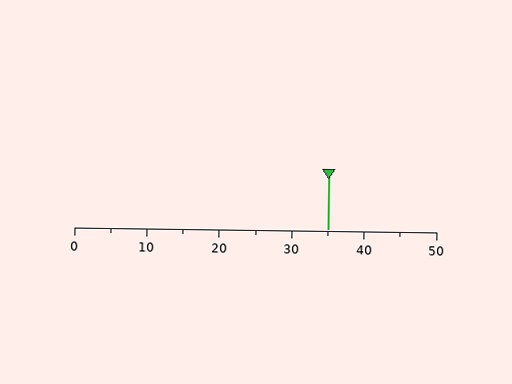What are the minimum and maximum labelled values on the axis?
The axis runs from 0 to 50.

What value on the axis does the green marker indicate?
The marker indicates approximately 35.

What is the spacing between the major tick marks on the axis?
The major ticks are spaced 10 apart.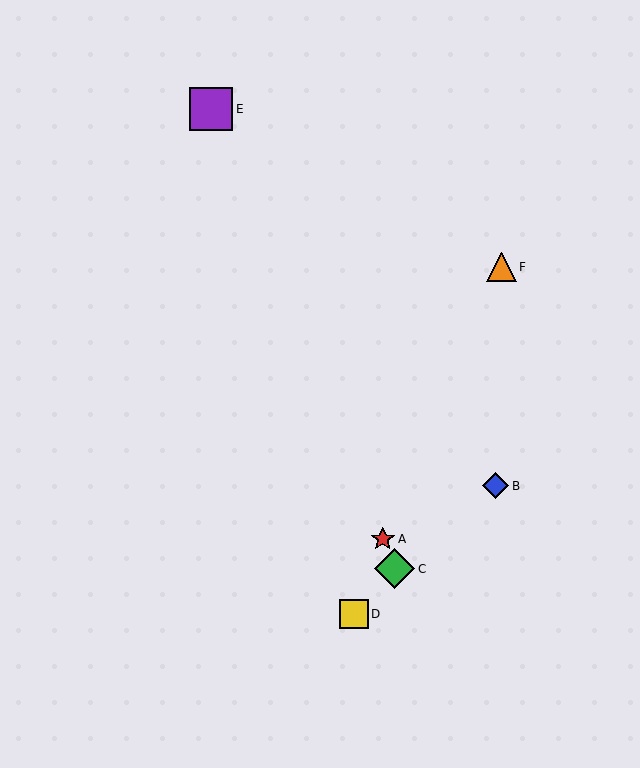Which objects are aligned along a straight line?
Objects A, C, E are aligned along a straight line.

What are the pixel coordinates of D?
Object D is at (354, 614).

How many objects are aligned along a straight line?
3 objects (A, C, E) are aligned along a straight line.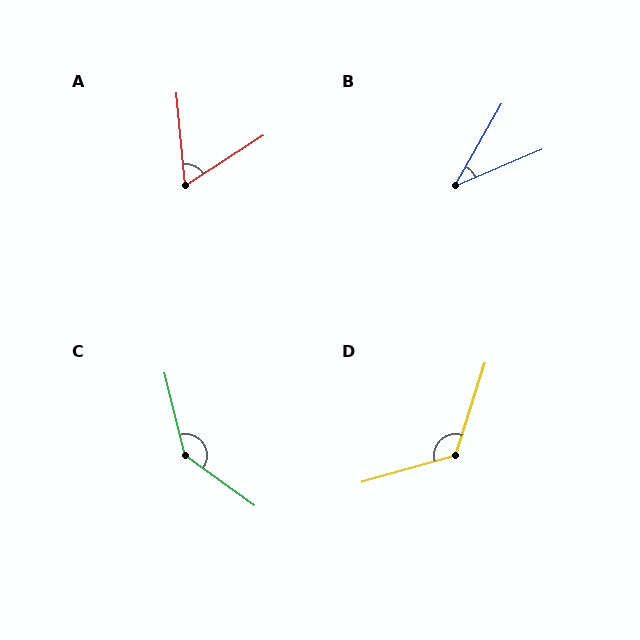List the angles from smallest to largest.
B (38°), A (62°), D (124°), C (140°).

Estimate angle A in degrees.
Approximately 62 degrees.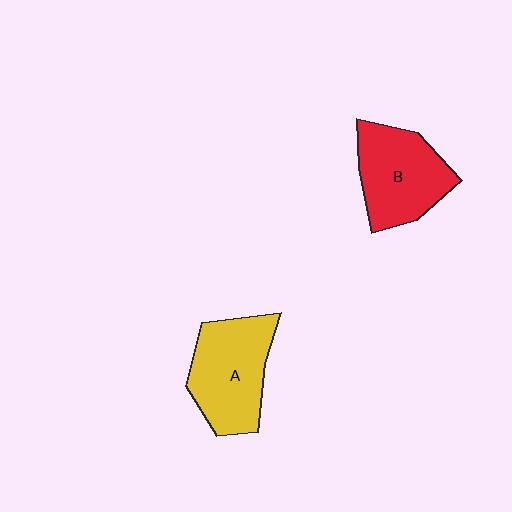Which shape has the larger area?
Shape A (yellow).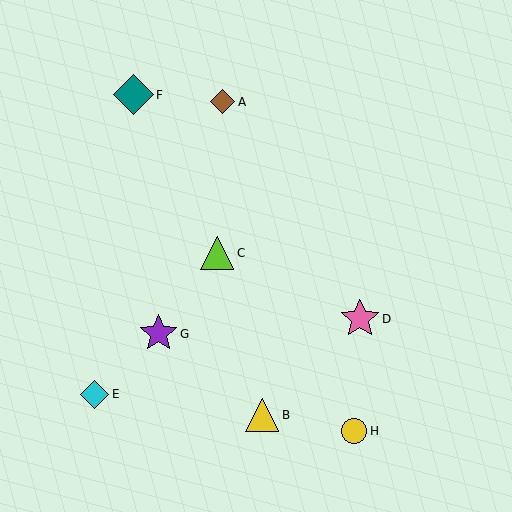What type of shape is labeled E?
Shape E is a cyan diamond.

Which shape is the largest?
The teal diamond (labeled F) is the largest.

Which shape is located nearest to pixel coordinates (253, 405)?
The yellow triangle (labeled B) at (262, 415) is nearest to that location.